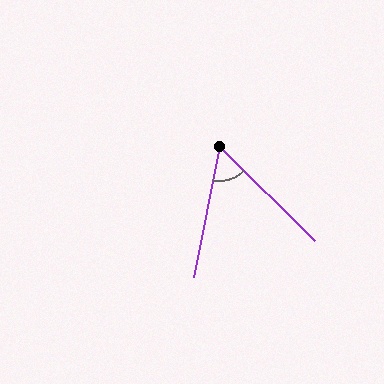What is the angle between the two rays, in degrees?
Approximately 57 degrees.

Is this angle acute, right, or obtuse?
It is acute.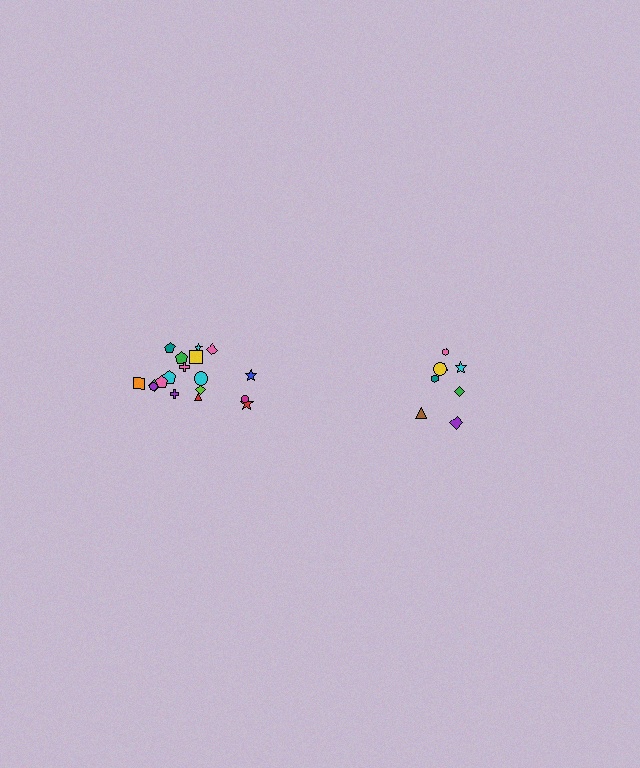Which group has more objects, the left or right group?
The left group.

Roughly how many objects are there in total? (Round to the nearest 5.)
Roughly 25 objects in total.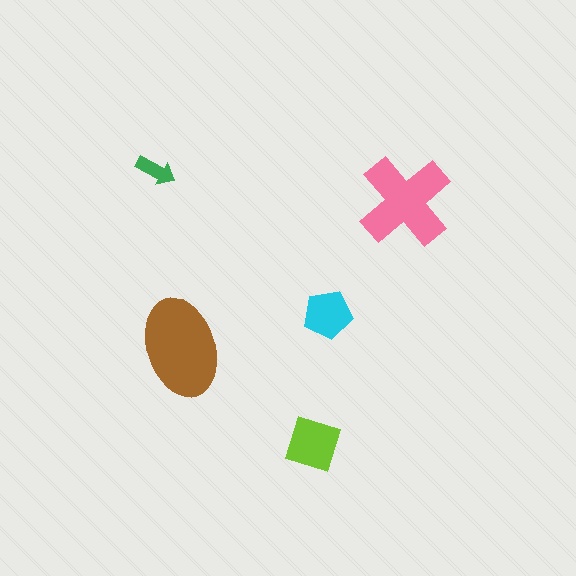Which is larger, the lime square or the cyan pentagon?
The lime square.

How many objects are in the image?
There are 5 objects in the image.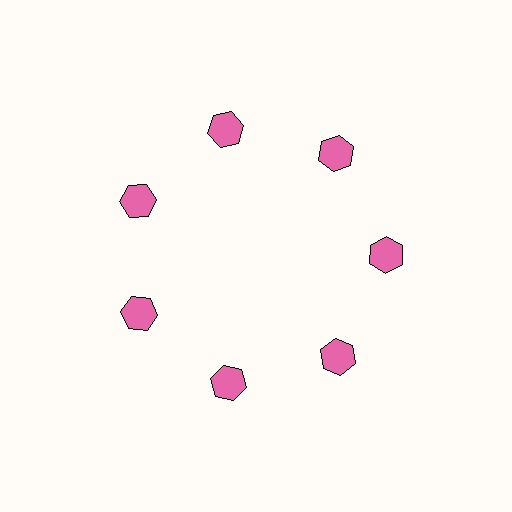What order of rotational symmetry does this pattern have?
This pattern has 7-fold rotational symmetry.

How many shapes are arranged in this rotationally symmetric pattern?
There are 7 shapes, arranged in 7 groups of 1.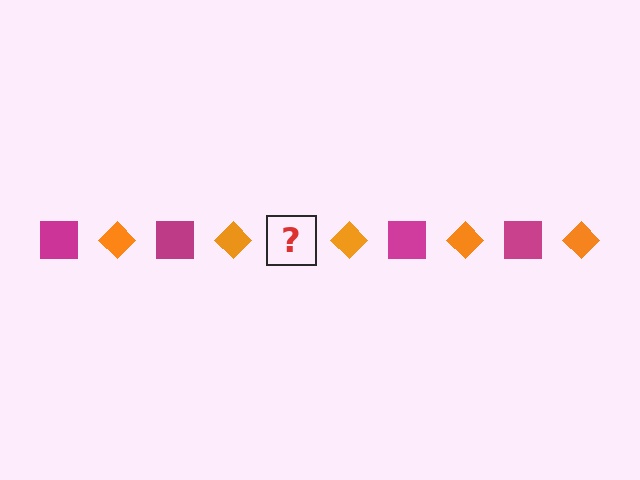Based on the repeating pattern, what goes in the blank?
The blank should be a magenta square.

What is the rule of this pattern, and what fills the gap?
The rule is that the pattern alternates between magenta square and orange diamond. The gap should be filled with a magenta square.